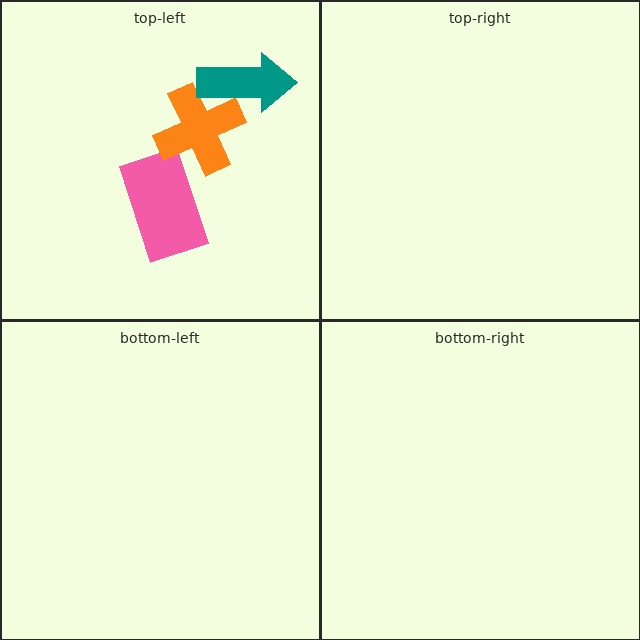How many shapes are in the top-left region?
3.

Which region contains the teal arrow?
The top-left region.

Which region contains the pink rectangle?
The top-left region.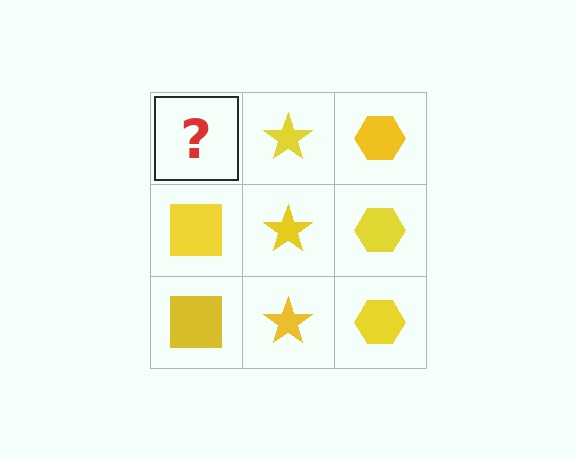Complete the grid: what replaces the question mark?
The question mark should be replaced with a yellow square.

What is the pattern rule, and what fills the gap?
The rule is that each column has a consistent shape. The gap should be filled with a yellow square.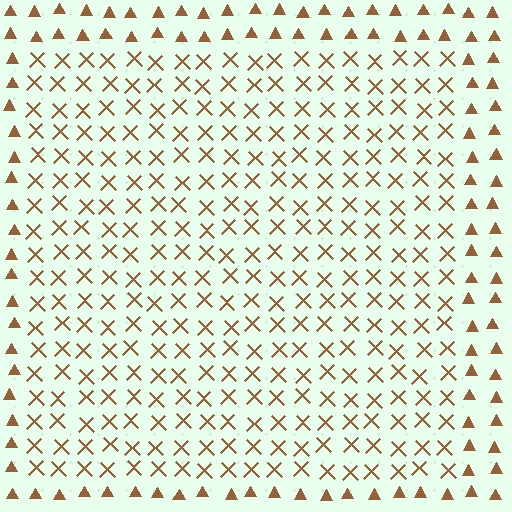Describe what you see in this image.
The image is filled with small brown elements arranged in a uniform grid. A rectangle-shaped region contains X marks, while the surrounding area contains triangles. The boundary is defined purely by the change in element shape.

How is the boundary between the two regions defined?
The boundary is defined by a change in element shape: X marks inside vs. triangles outside. All elements share the same color and spacing.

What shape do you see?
I see a rectangle.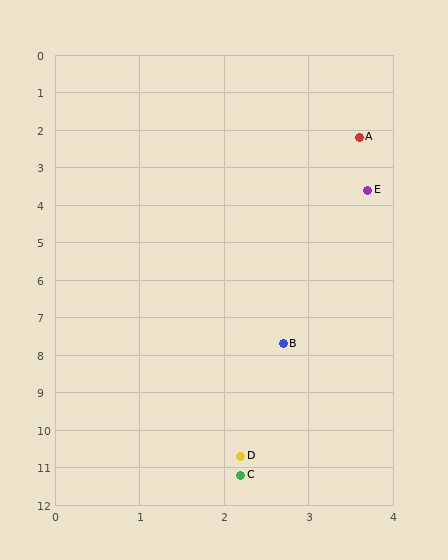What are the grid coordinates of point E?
Point E is at approximately (3.7, 3.6).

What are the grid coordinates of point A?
Point A is at approximately (3.6, 2.2).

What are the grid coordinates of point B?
Point B is at approximately (2.7, 7.7).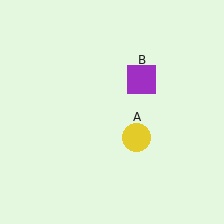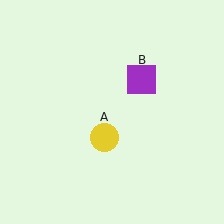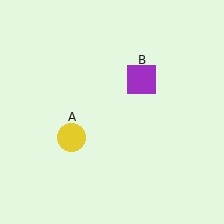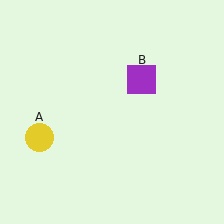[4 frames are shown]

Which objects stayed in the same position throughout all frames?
Purple square (object B) remained stationary.